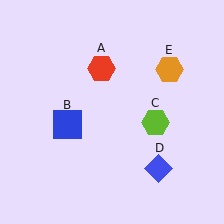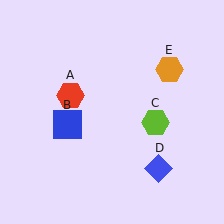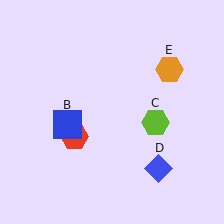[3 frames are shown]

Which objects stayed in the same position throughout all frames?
Blue square (object B) and lime hexagon (object C) and blue diamond (object D) and orange hexagon (object E) remained stationary.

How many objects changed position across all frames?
1 object changed position: red hexagon (object A).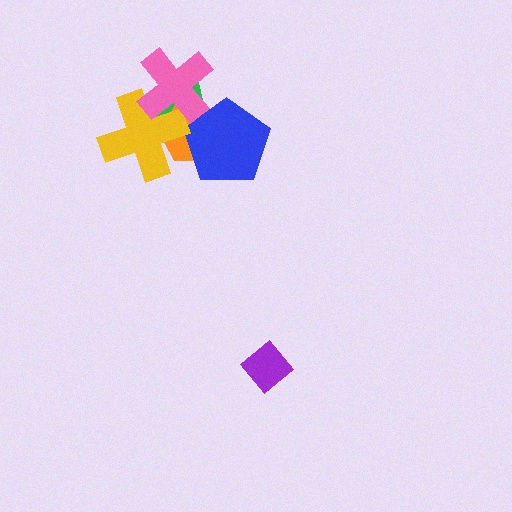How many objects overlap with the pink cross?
3 objects overlap with the pink cross.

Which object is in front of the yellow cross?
The pink cross is in front of the yellow cross.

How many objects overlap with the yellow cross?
3 objects overlap with the yellow cross.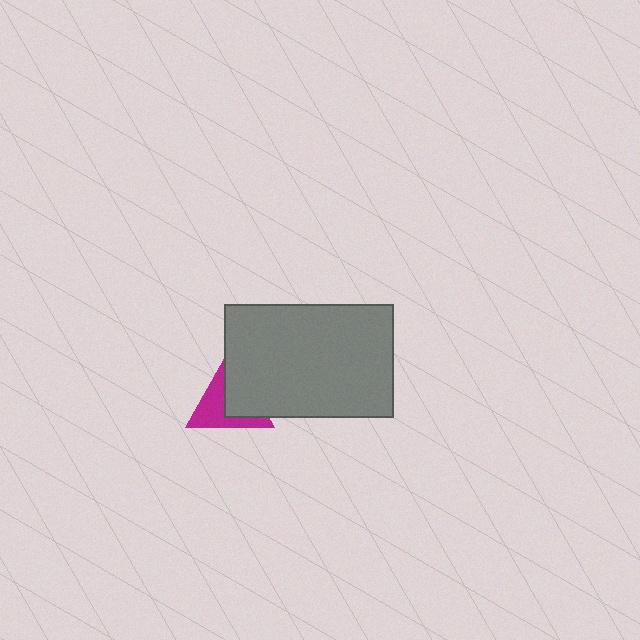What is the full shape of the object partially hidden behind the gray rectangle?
The partially hidden object is a magenta triangle.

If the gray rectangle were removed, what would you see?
You would see the complete magenta triangle.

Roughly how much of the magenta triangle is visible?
About half of it is visible (roughly 51%).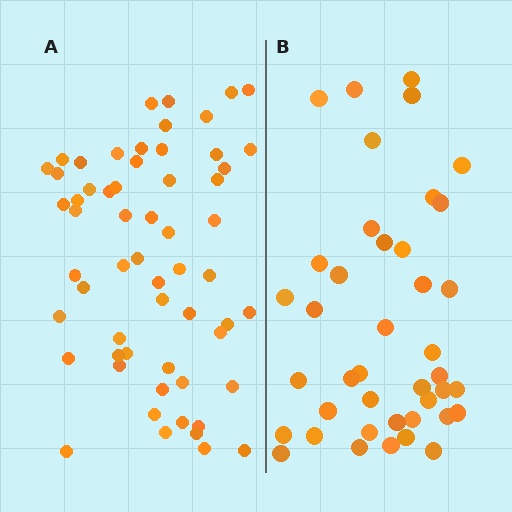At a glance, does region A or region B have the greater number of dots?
Region A (the left region) has more dots.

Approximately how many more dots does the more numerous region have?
Region A has approximately 20 more dots than region B.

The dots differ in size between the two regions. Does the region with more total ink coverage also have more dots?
No. Region B has more total ink coverage because its dots are larger, but region A actually contains more individual dots. Total area can be misleading — the number of items is what matters here.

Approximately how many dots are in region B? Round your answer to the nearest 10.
About 40 dots. (The exact count is 41, which rounds to 40.)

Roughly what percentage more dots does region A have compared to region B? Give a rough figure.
About 45% more.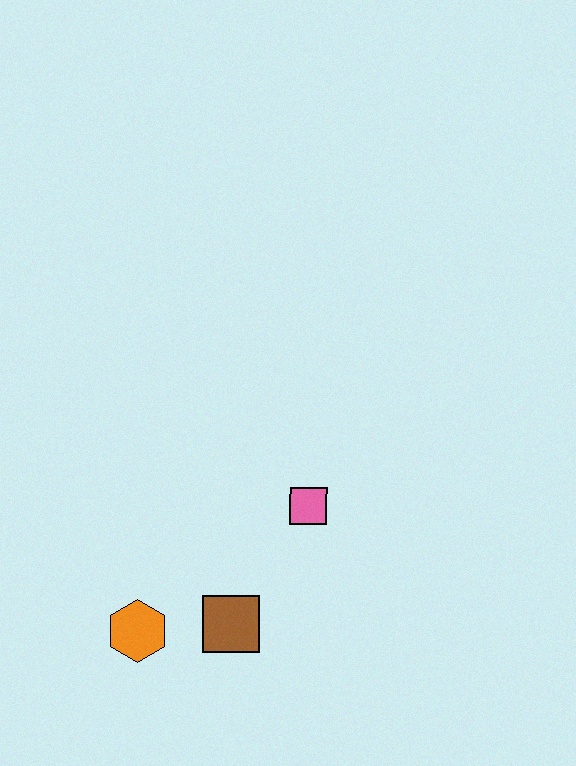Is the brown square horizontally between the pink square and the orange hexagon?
Yes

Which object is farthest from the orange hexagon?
The pink square is farthest from the orange hexagon.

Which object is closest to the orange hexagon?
The brown square is closest to the orange hexagon.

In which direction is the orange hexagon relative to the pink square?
The orange hexagon is to the left of the pink square.